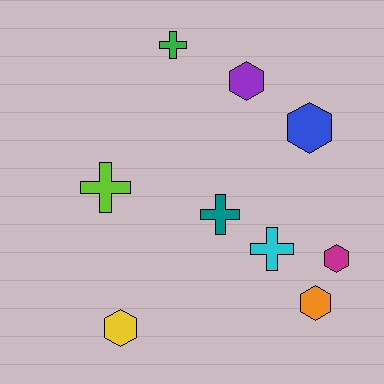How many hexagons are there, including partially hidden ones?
There are 5 hexagons.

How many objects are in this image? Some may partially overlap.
There are 9 objects.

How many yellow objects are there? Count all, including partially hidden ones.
There is 1 yellow object.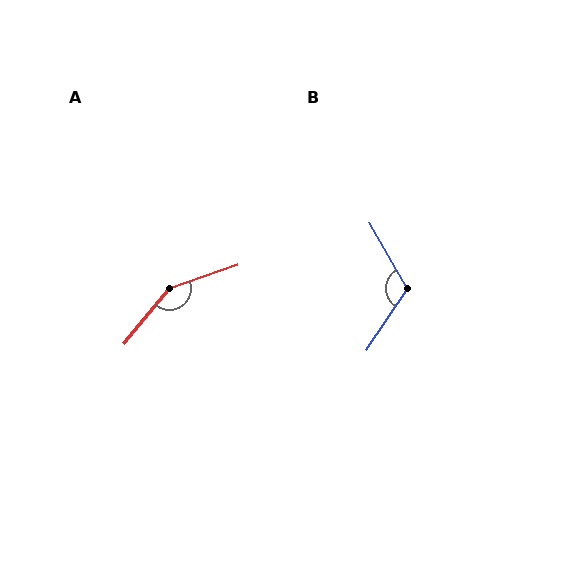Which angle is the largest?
A, at approximately 148 degrees.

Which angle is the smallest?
B, at approximately 117 degrees.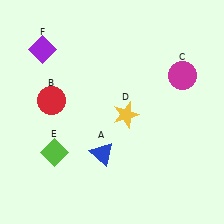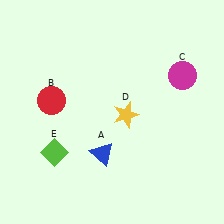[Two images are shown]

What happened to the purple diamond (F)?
The purple diamond (F) was removed in Image 2. It was in the top-left area of Image 1.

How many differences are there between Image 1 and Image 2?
There is 1 difference between the two images.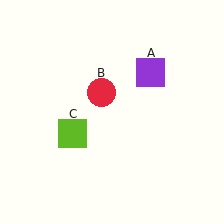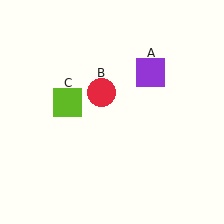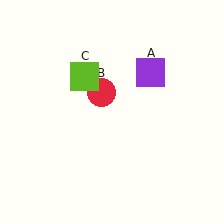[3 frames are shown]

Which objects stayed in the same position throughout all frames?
Purple square (object A) and red circle (object B) remained stationary.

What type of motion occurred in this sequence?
The lime square (object C) rotated clockwise around the center of the scene.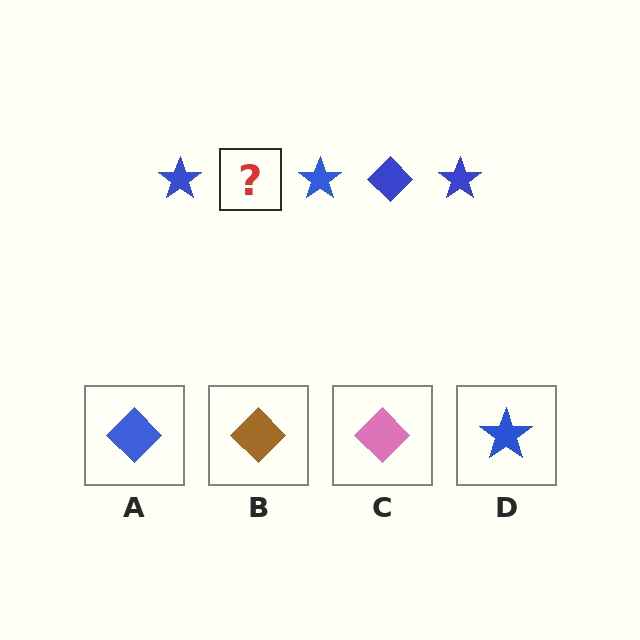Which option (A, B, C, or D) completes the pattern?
A.